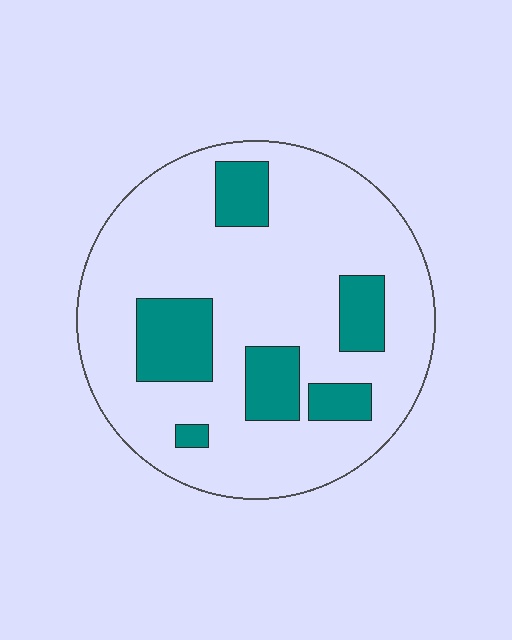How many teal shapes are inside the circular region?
6.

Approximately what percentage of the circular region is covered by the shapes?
Approximately 20%.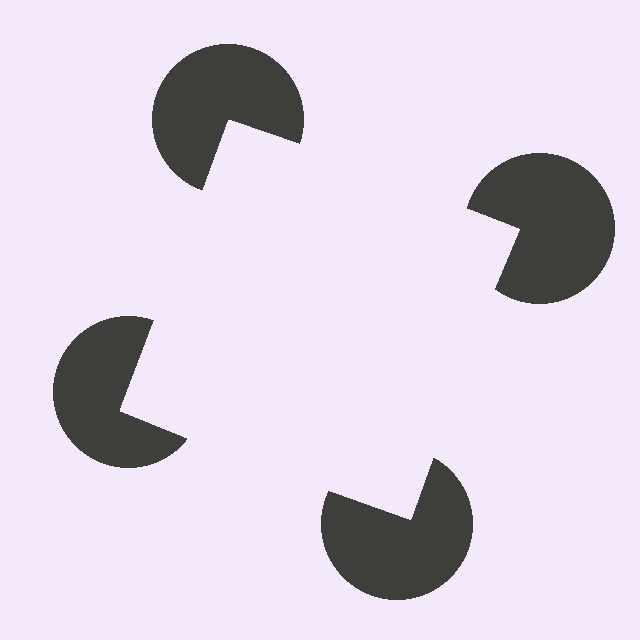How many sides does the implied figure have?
4 sides.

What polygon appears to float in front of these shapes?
An illusory square — its edges are inferred from the aligned wedge cuts in the pac-man discs, not physically drawn.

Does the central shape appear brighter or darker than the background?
It typically appears slightly brighter than the background, even though no actual brightness change is drawn.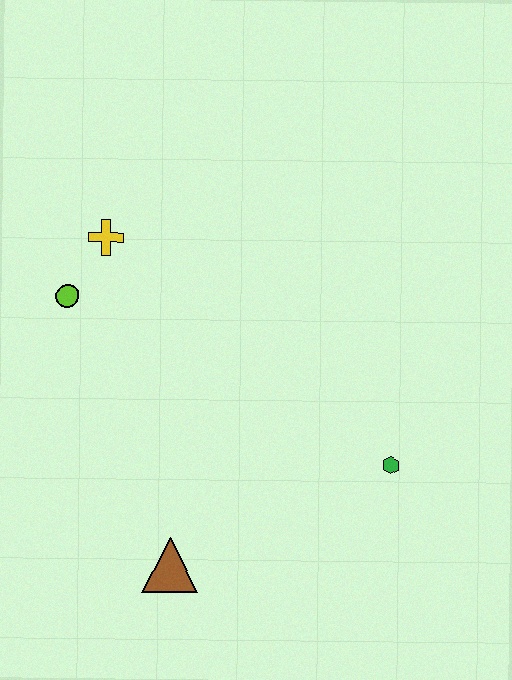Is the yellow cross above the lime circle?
Yes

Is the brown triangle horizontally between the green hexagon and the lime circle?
Yes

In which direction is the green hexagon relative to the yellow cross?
The green hexagon is to the right of the yellow cross.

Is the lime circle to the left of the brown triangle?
Yes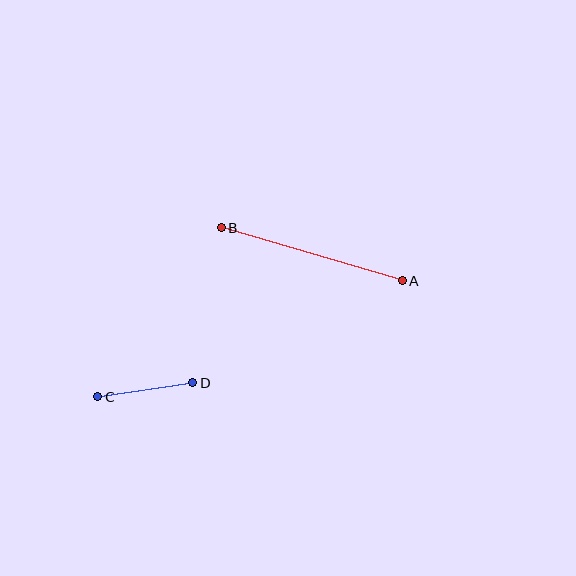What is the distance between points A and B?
The distance is approximately 188 pixels.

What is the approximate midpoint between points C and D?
The midpoint is at approximately (145, 390) pixels.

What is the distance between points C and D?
The distance is approximately 96 pixels.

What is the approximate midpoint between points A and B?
The midpoint is at approximately (312, 254) pixels.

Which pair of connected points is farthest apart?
Points A and B are farthest apart.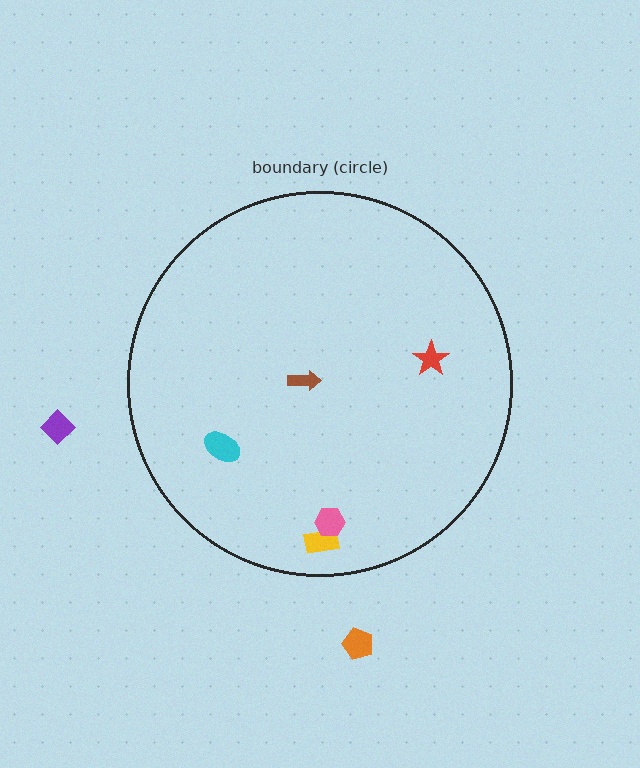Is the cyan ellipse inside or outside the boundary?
Inside.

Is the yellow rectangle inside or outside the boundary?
Inside.